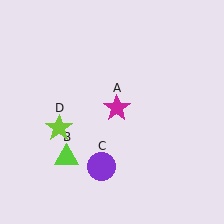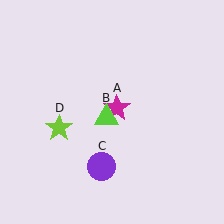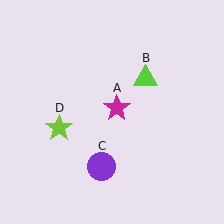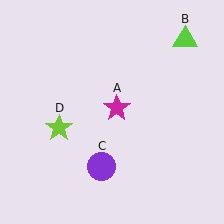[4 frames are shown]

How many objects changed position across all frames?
1 object changed position: lime triangle (object B).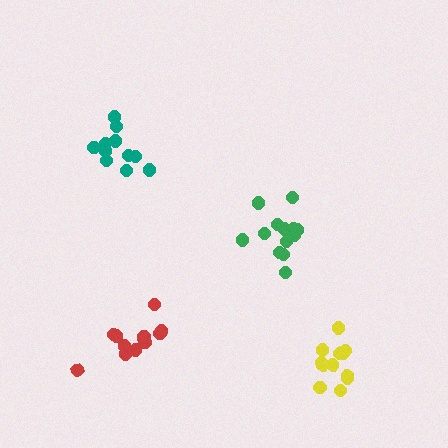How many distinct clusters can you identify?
There are 4 distinct clusters.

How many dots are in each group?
Group 1: 13 dots, Group 2: 12 dots, Group 3: 11 dots, Group 4: 13 dots (49 total).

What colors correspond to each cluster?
The clusters are colored: green, red, teal, yellow.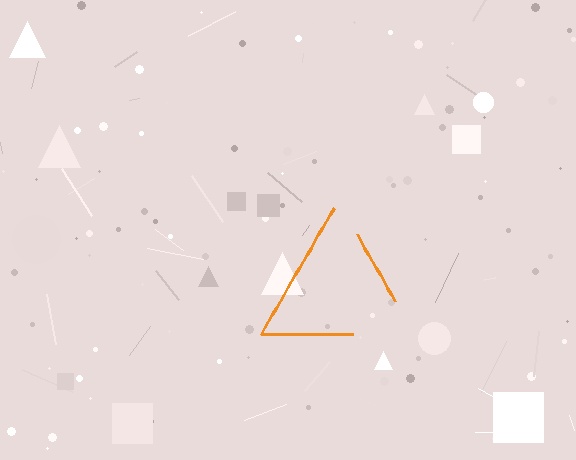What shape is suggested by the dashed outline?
The dashed outline suggests a triangle.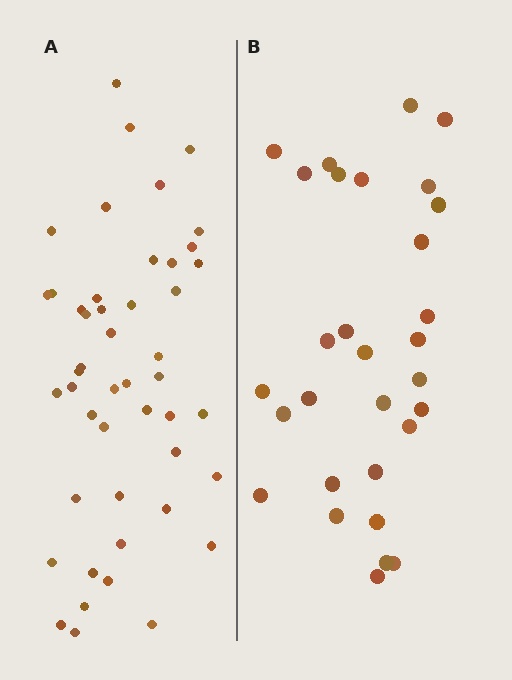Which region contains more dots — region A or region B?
Region A (the left region) has more dots.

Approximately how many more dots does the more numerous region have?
Region A has approximately 15 more dots than region B.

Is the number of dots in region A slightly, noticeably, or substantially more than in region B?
Region A has substantially more. The ratio is roughly 1.6 to 1.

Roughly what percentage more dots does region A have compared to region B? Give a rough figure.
About 55% more.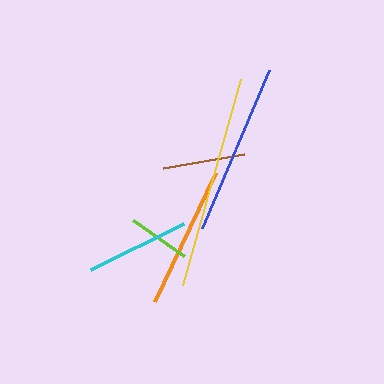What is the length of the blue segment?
The blue segment is approximately 171 pixels long.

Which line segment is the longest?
The yellow line is the longest at approximately 214 pixels.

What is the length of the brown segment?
The brown segment is approximately 82 pixels long.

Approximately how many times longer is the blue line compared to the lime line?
The blue line is approximately 2.7 times the length of the lime line.